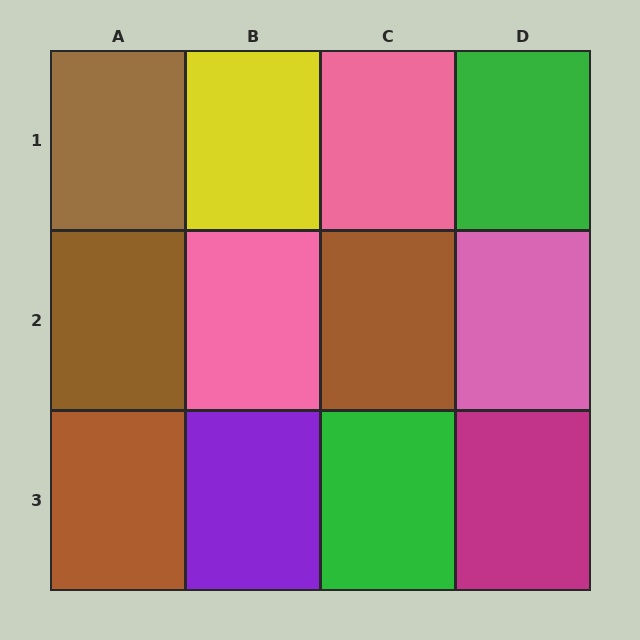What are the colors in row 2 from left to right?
Brown, pink, brown, pink.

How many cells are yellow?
1 cell is yellow.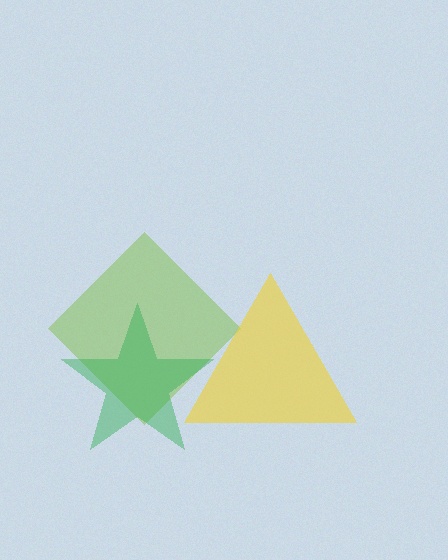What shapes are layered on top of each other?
The layered shapes are: a lime diamond, a yellow triangle, a green star.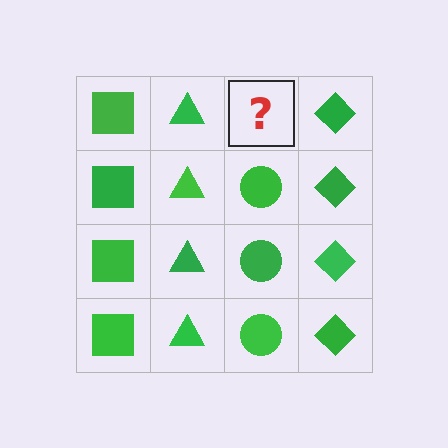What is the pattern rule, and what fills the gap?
The rule is that each column has a consistent shape. The gap should be filled with a green circle.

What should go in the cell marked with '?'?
The missing cell should contain a green circle.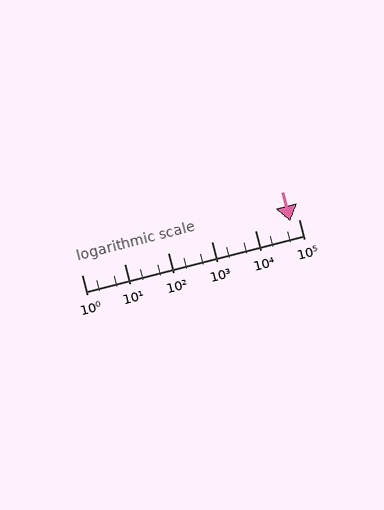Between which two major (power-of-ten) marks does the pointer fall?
The pointer is between 10000 and 100000.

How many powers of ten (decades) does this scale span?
The scale spans 5 decades, from 1 to 100000.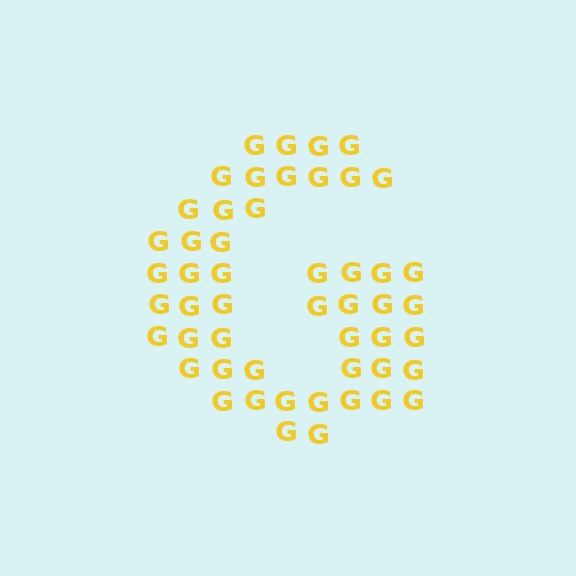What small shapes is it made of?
It is made of small letter G's.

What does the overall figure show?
The overall figure shows the letter G.